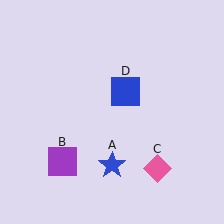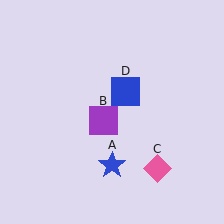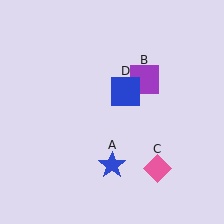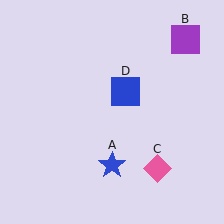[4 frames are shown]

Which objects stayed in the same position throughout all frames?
Blue star (object A) and pink diamond (object C) and blue square (object D) remained stationary.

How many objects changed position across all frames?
1 object changed position: purple square (object B).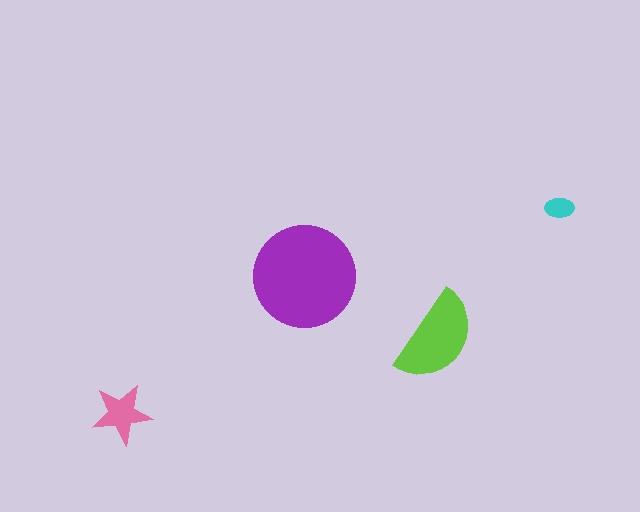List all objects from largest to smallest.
The purple circle, the lime semicircle, the pink star, the cyan ellipse.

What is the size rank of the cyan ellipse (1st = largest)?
4th.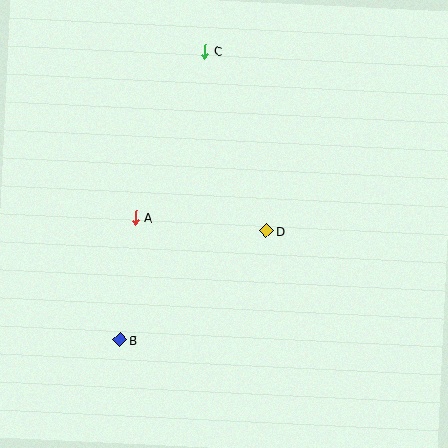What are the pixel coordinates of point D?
Point D is at (266, 231).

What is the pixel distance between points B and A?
The distance between B and A is 123 pixels.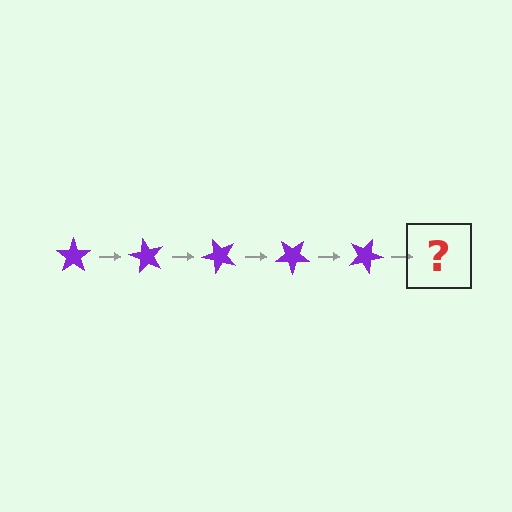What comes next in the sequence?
The next element should be a purple star rotated 300 degrees.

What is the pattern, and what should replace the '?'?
The pattern is that the star rotates 60 degrees each step. The '?' should be a purple star rotated 300 degrees.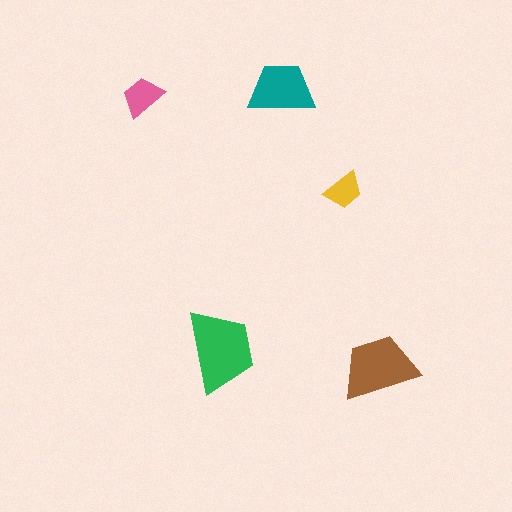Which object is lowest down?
The brown trapezoid is bottommost.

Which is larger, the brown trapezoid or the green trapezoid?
The green one.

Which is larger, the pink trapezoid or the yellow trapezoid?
The pink one.